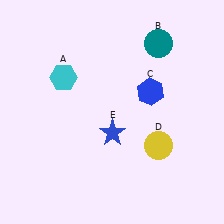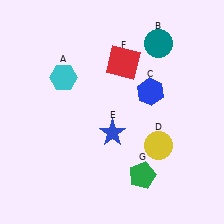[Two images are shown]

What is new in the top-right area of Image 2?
A red square (F) was added in the top-right area of Image 2.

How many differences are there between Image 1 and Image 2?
There are 2 differences between the two images.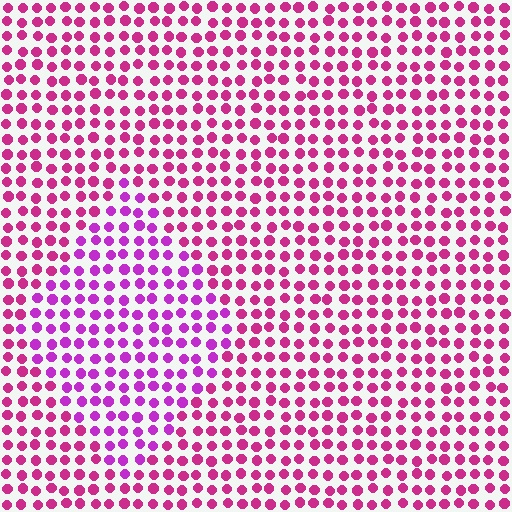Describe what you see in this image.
The image is filled with small magenta elements in a uniform arrangement. A diamond-shaped region is visible where the elements are tinted to a slightly different hue, forming a subtle color boundary.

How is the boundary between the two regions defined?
The boundary is defined purely by a slight shift in hue (about 28 degrees). Spacing, size, and orientation are identical on both sides.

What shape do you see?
I see a diamond.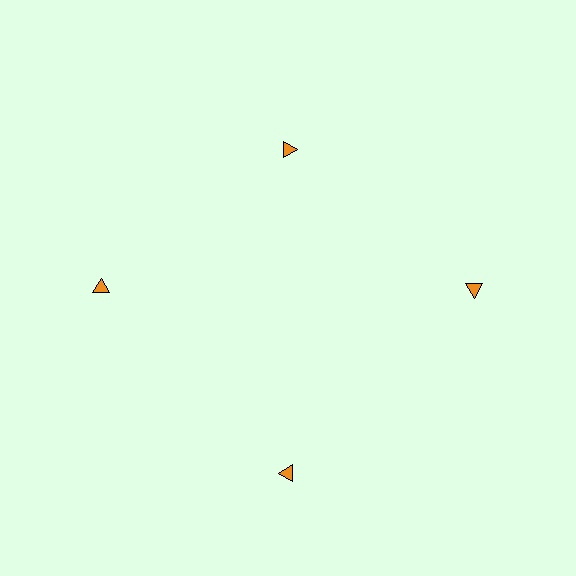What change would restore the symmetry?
The symmetry would be restored by moving it outward, back onto the ring so that all 4 triangles sit at equal angles and equal distance from the center.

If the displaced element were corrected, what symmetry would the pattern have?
It would have 4-fold rotational symmetry — the pattern would map onto itself every 90 degrees.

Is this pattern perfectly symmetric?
No. The 4 orange triangles are arranged in a ring, but one element near the 12 o'clock position is pulled inward toward the center, breaking the 4-fold rotational symmetry.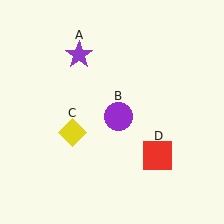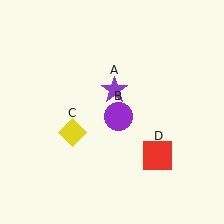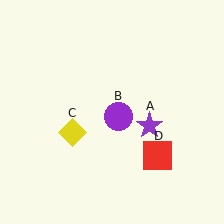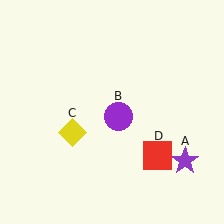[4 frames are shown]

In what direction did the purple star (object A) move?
The purple star (object A) moved down and to the right.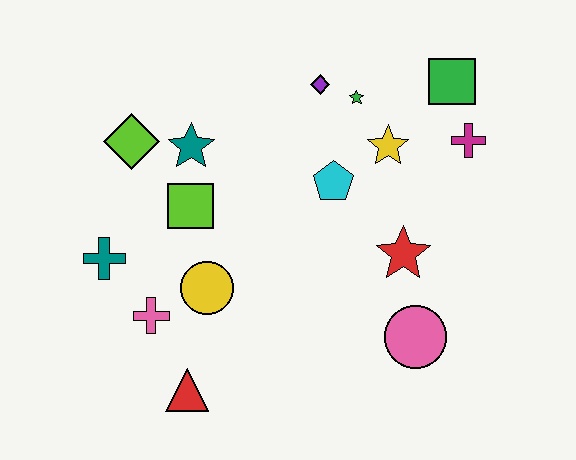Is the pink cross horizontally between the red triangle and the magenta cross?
No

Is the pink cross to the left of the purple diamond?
Yes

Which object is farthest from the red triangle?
The green square is farthest from the red triangle.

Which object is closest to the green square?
The magenta cross is closest to the green square.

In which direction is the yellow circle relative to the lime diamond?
The yellow circle is below the lime diamond.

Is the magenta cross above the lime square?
Yes